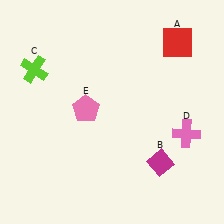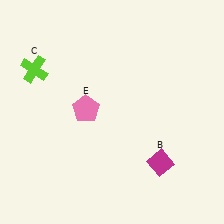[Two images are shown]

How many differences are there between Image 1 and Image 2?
There are 2 differences between the two images.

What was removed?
The red square (A), the pink cross (D) were removed in Image 2.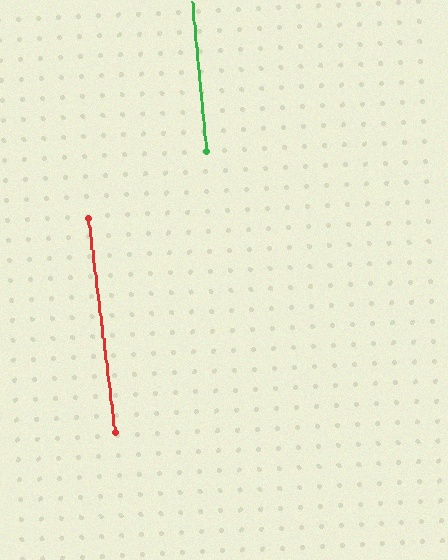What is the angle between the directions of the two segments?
Approximately 2 degrees.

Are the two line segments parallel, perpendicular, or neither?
Parallel — their directions differ by only 1.8°.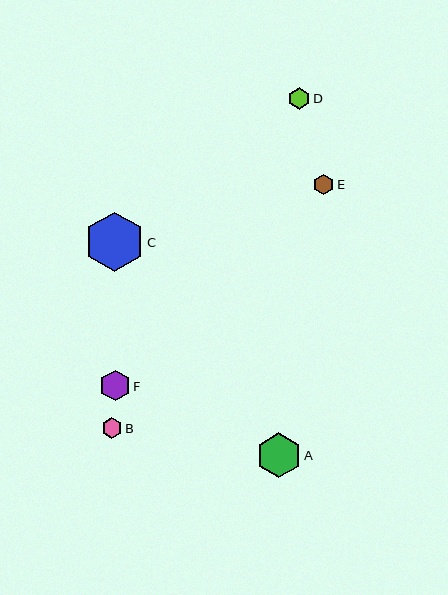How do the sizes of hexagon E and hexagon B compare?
Hexagon E and hexagon B are approximately the same size.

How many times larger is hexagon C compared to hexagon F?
Hexagon C is approximately 1.9 times the size of hexagon F.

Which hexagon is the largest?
Hexagon C is the largest with a size of approximately 59 pixels.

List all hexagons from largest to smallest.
From largest to smallest: C, A, F, D, E, B.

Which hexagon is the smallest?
Hexagon B is the smallest with a size of approximately 20 pixels.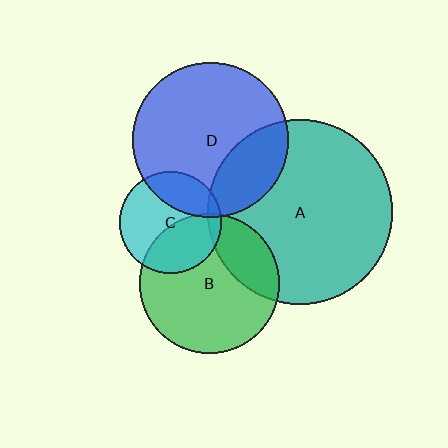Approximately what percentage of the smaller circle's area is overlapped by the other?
Approximately 5%.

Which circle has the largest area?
Circle A (teal).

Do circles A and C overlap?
Yes.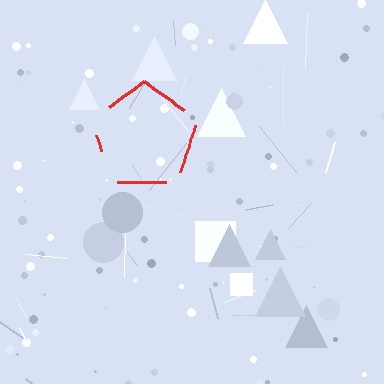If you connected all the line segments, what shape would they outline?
They would outline a pentagon.